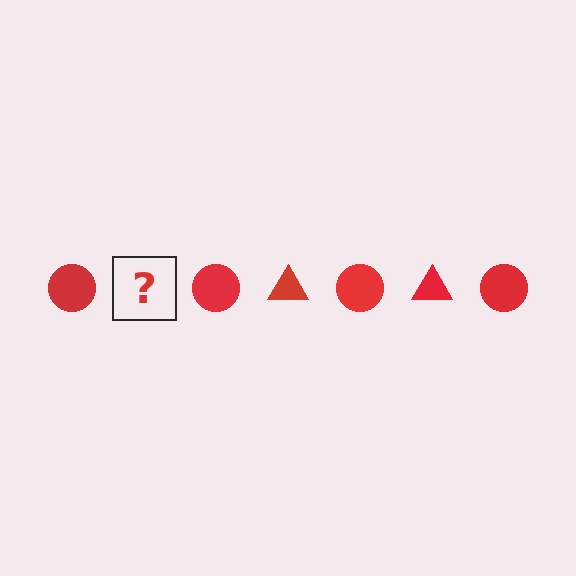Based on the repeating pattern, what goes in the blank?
The blank should be a red triangle.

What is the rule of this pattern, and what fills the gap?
The rule is that the pattern cycles through circle, triangle shapes in red. The gap should be filled with a red triangle.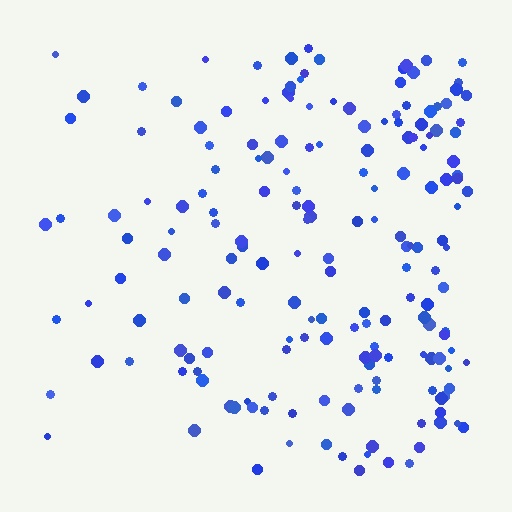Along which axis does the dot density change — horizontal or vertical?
Horizontal.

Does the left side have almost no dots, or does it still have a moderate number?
Still a moderate number, just noticeably fewer than the right.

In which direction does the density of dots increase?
From left to right, with the right side densest.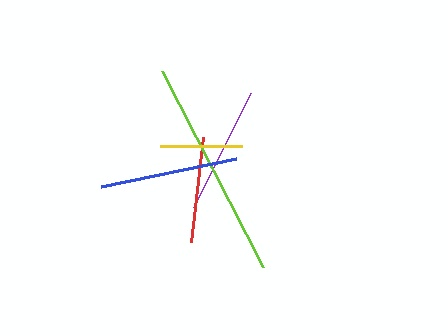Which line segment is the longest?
The lime line is the longest at approximately 221 pixels.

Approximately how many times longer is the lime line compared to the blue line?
The lime line is approximately 1.6 times the length of the blue line.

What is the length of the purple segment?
The purple segment is approximately 128 pixels long.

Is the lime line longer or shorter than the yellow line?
The lime line is longer than the yellow line.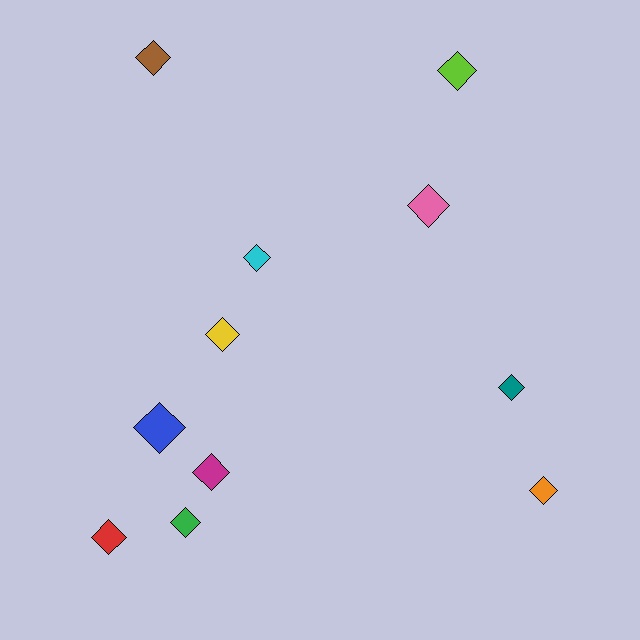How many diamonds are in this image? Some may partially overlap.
There are 11 diamonds.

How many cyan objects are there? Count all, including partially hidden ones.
There is 1 cyan object.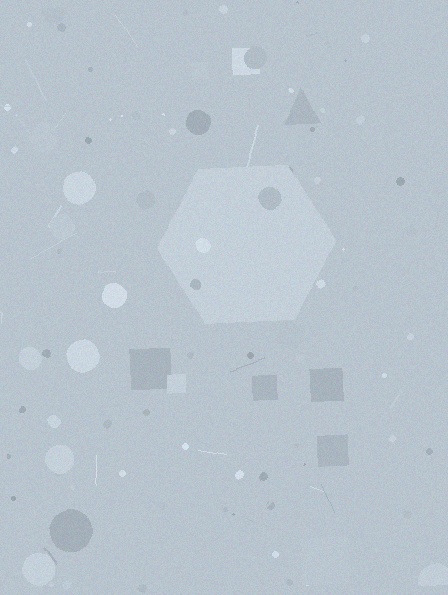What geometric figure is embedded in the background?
A hexagon is embedded in the background.